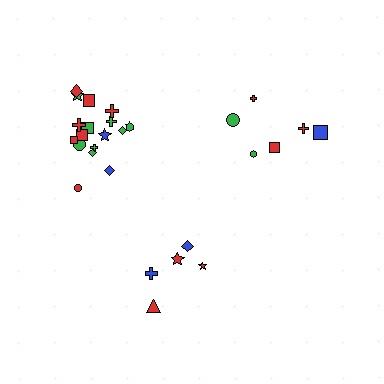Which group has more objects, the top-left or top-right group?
The top-left group.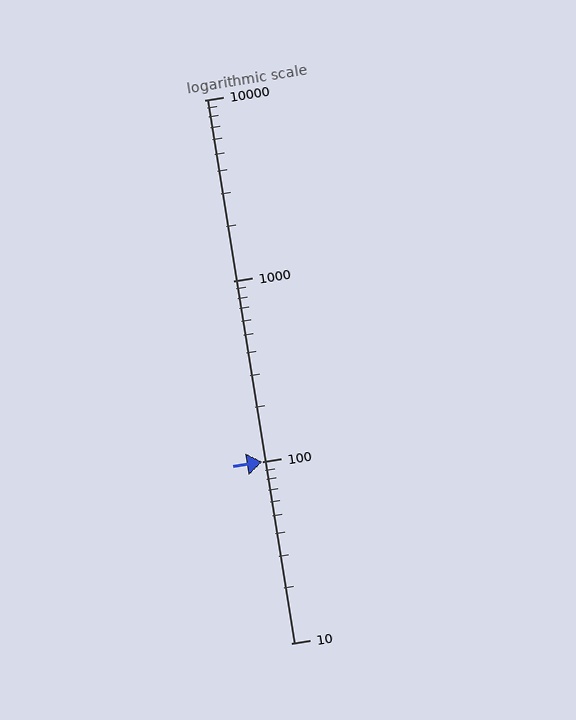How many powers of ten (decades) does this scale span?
The scale spans 3 decades, from 10 to 10000.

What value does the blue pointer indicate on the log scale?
The pointer indicates approximately 100.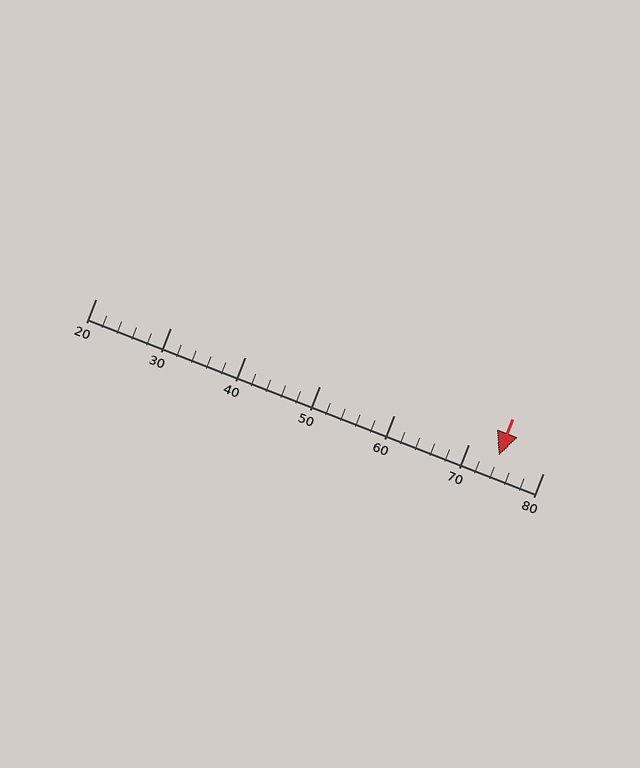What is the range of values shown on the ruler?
The ruler shows values from 20 to 80.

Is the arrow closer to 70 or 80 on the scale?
The arrow is closer to 70.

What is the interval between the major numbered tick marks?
The major tick marks are spaced 10 units apart.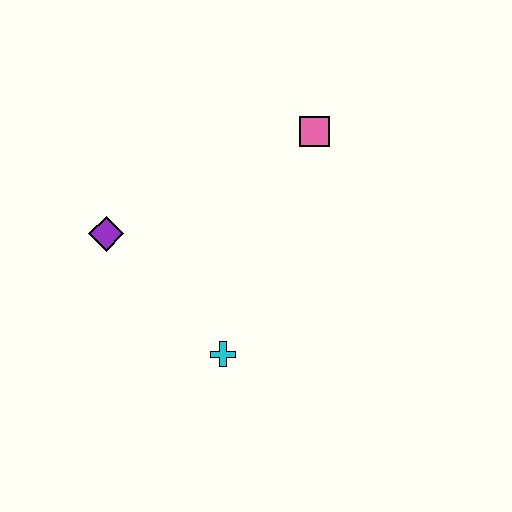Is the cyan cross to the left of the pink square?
Yes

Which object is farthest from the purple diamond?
The pink square is farthest from the purple diamond.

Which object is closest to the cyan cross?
The purple diamond is closest to the cyan cross.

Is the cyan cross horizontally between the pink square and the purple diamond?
Yes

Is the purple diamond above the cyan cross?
Yes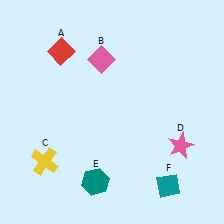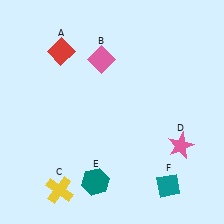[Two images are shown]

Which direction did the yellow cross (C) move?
The yellow cross (C) moved down.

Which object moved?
The yellow cross (C) moved down.